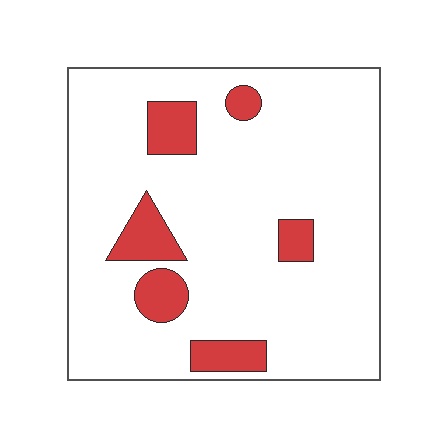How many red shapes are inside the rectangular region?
6.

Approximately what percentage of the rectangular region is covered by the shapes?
Approximately 15%.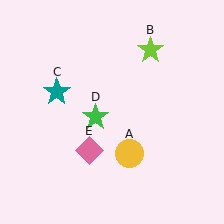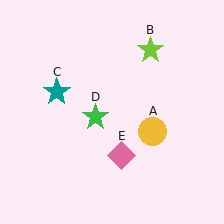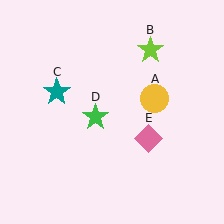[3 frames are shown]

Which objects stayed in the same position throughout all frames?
Lime star (object B) and teal star (object C) and green star (object D) remained stationary.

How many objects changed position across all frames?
2 objects changed position: yellow circle (object A), pink diamond (object E).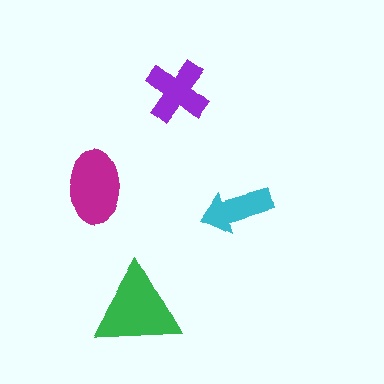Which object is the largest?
The green triangle.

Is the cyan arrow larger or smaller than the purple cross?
Smaller.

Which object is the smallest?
The cyan arrow.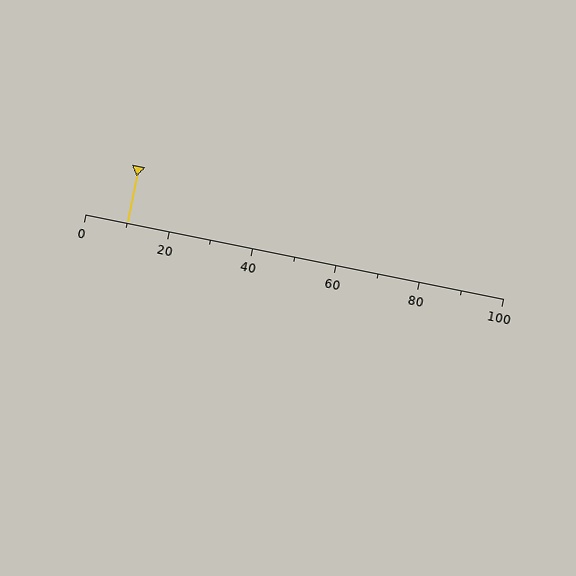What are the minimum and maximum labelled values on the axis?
The axis runs from 0 to 100.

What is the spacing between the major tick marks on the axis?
The major ticks are spaced 20 apart.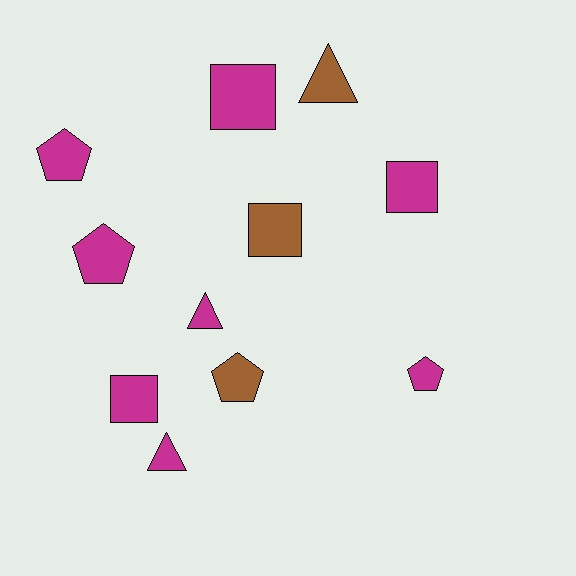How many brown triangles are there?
There is 1 brown triangle.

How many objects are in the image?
There are 11 objects.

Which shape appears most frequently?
Pentagon, with 4 objects.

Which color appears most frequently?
Magenta, with 8 objects.